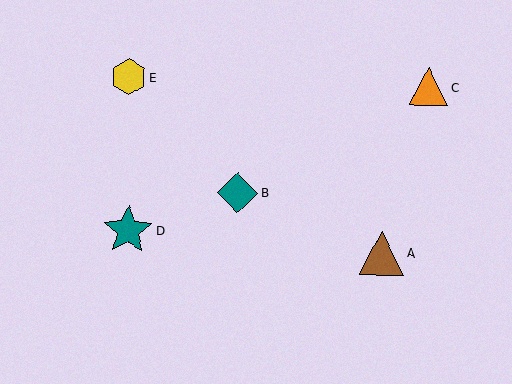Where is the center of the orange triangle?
The center of the orange triangle is at (429, 87).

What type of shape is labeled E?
Shape E is a yellow hexagon.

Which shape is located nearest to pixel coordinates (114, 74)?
The yellow hexagon (labeled E) at (129, 77) is nearest to that location.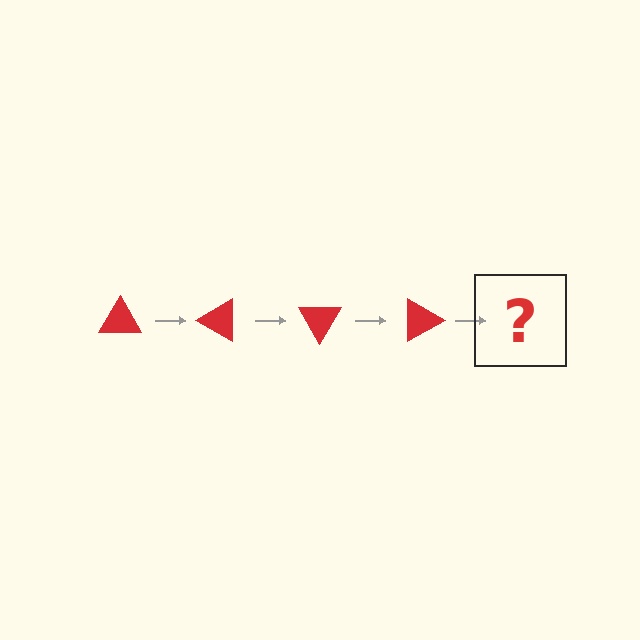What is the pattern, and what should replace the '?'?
The pattern is that the triangle rotates 30 degrees each step. The '?' should be a red triangle rotated 120 degrees.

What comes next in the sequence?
The next element should be a red triangle rotated 120 degrees.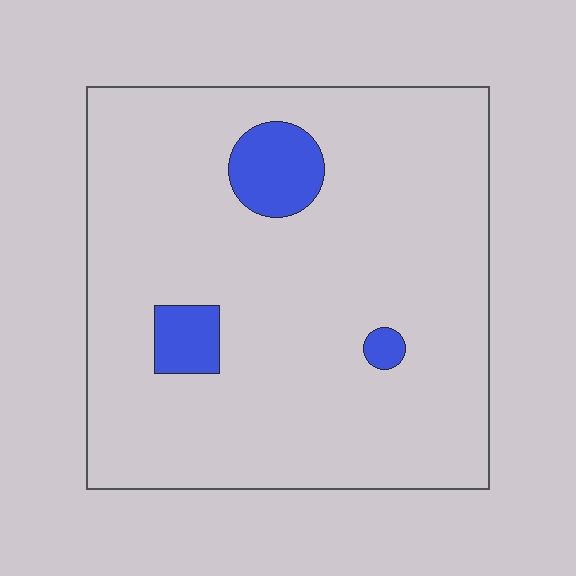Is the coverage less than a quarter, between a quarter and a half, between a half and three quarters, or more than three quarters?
Less than a quarter.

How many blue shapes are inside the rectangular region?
3.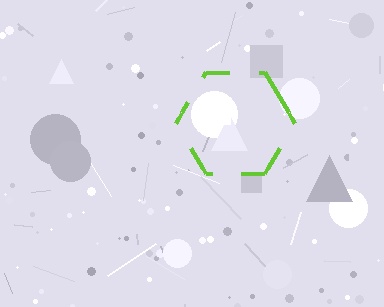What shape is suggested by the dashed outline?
The dashed outline suggests a hexagon.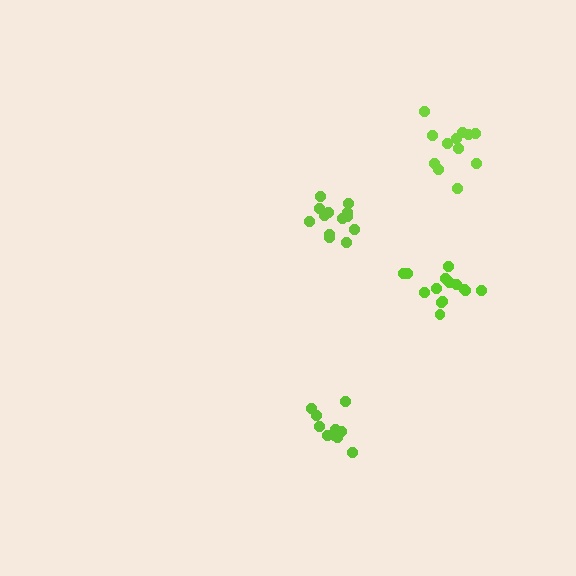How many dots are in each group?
Group 1: 12 dots, Group 2: 13 dots, Group 3: 10 dots, Group 4: 14 dots (49 total).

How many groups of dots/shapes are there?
There are 4 groups.